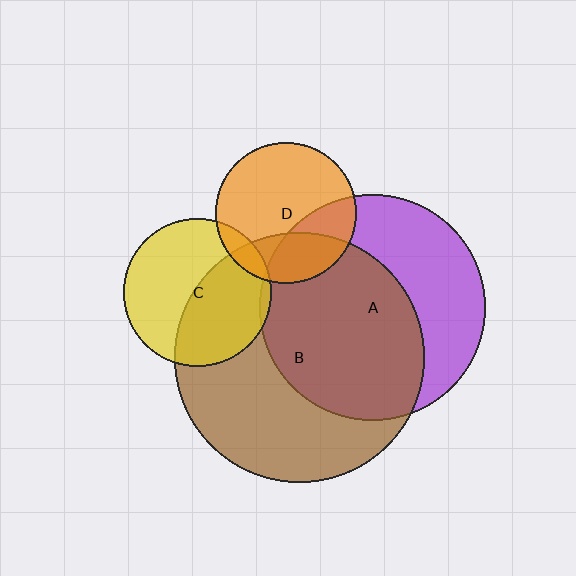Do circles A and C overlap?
Yes.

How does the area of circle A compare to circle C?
Approximately 2.3 times.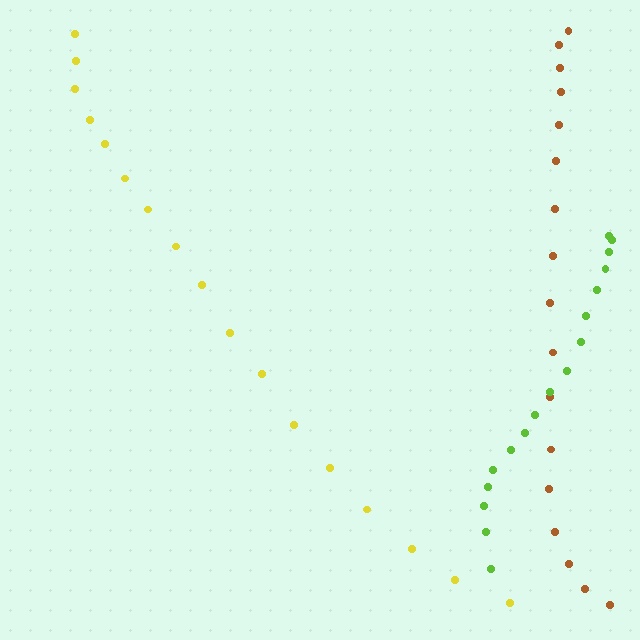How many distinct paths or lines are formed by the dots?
There are 3 distinct paths.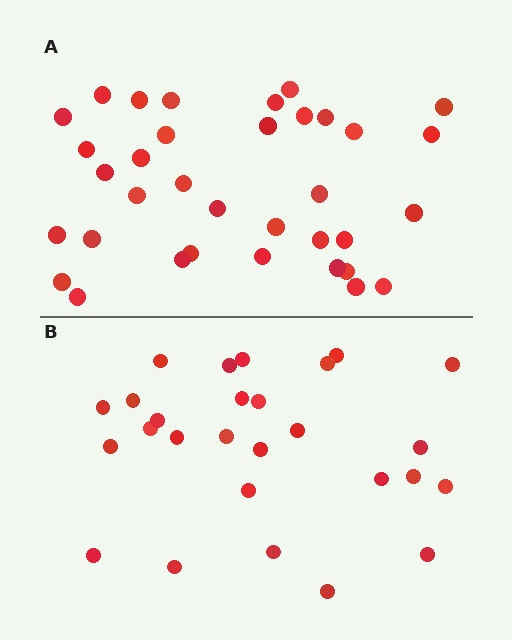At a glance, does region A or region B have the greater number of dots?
Region A (the top region) has more dots.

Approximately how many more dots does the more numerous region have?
Region A has roughly 8 or so more dots than region B.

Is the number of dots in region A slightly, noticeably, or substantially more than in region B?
Region A has noticeably more, but not dramatically so. The ratio is roughly 1.3 to 1.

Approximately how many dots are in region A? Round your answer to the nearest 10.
About 40 dots. (The exact count is 35, which rounds to 40.)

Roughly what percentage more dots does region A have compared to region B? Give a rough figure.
About 30% more.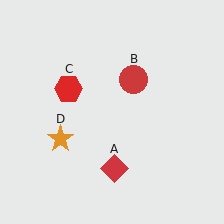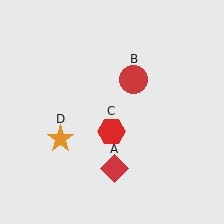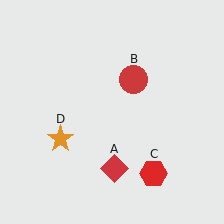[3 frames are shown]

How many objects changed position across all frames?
1 object changed position: red hexagon (object C).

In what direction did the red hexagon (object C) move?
The red hexagon (object C) moved down and to the right.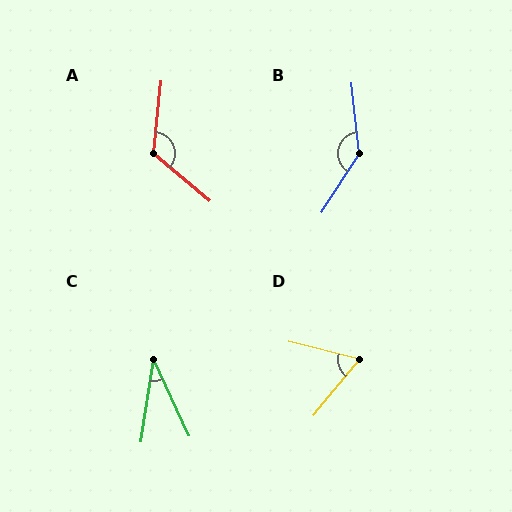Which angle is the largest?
B, at approximately 141 degrees.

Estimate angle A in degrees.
Approximately 124 degrees.